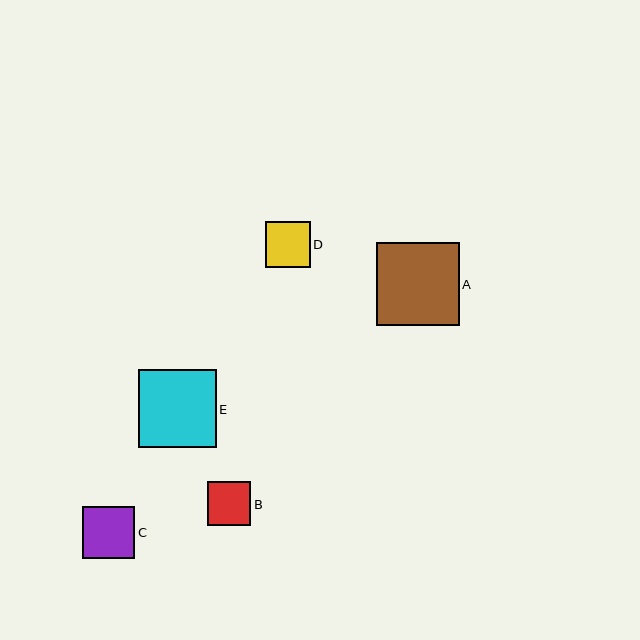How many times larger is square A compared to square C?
Square A is approximately 1.6 times the size of square C.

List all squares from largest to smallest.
From largest to smallest: A, E, C, D, B.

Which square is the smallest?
Square B is the smallest with a size of approximately 43 pixels.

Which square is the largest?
Square A is the largest with a size of approximately 83 pixels.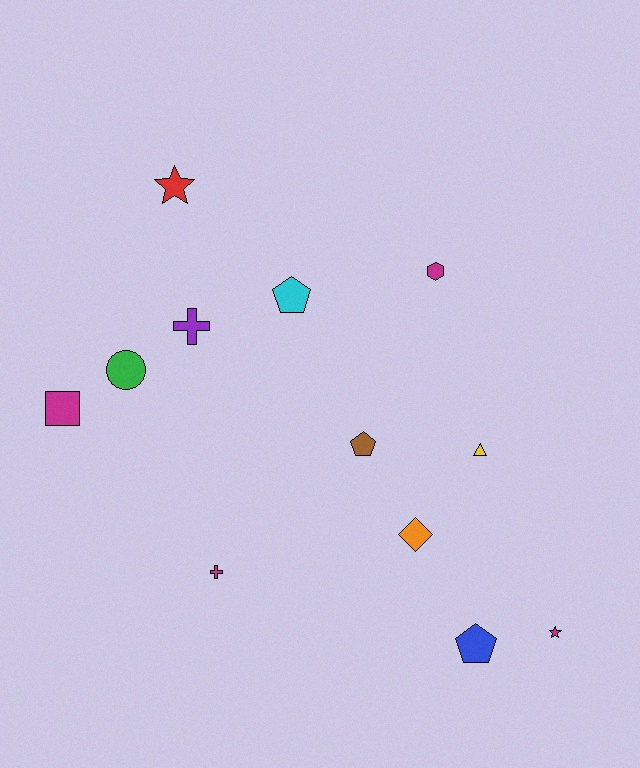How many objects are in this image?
There are 12 objects.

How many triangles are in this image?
There is 1 triangle.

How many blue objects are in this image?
There is 1 blue object.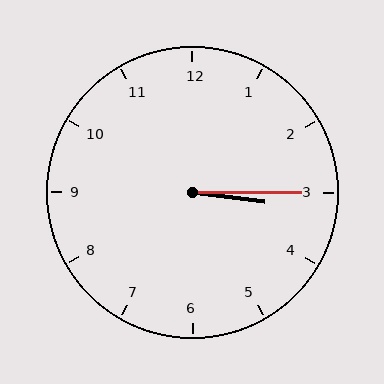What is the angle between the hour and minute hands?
Approximately 8 degrees.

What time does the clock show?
3:15.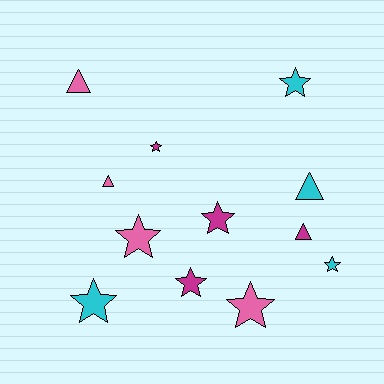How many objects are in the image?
There are 12 objects.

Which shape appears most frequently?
Star, with 8 objects.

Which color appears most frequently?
Magenta, with 4 objects.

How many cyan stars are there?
There are 3 cyan stars.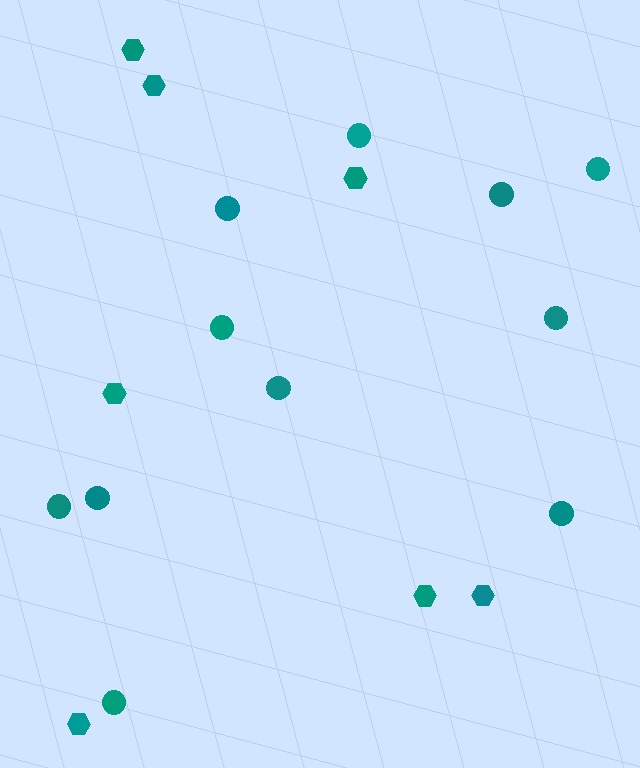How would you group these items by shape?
There are 2 groups: one group of hexagons (7) and one group of circles (11).